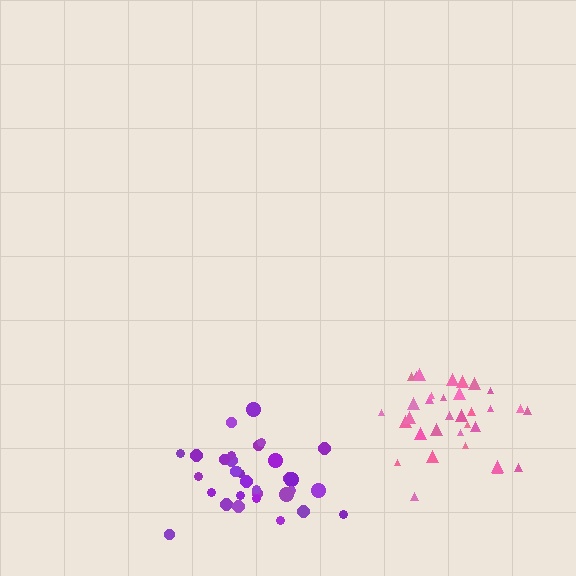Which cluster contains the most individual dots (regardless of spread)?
Pink (35).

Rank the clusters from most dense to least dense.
purple, pink.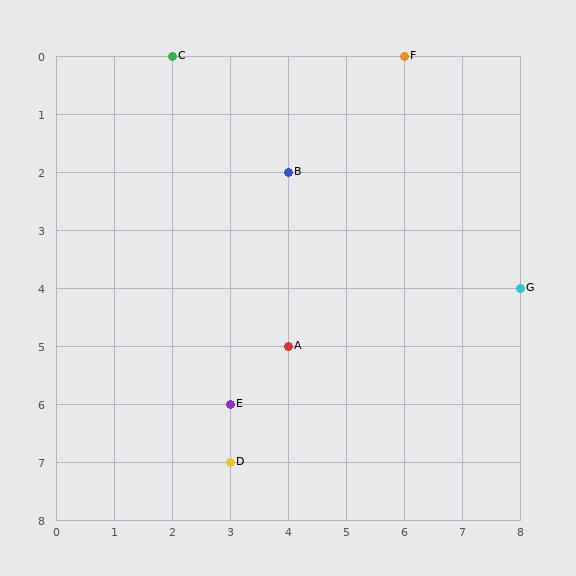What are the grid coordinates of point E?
Point E is at grid coordinates (3, 6).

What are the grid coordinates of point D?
Point D is at grid coordinates (3, 7).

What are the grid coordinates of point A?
Point A is at grid coordinates (4, 5).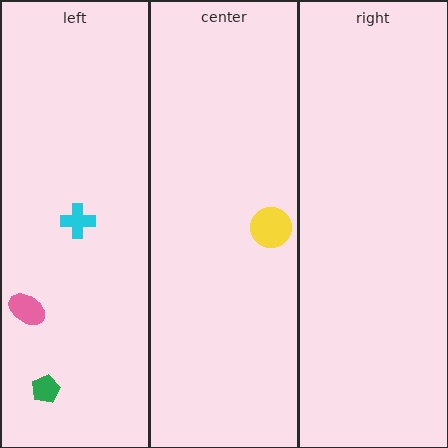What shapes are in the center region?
The yellow circle.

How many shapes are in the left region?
3.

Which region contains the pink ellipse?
The left region.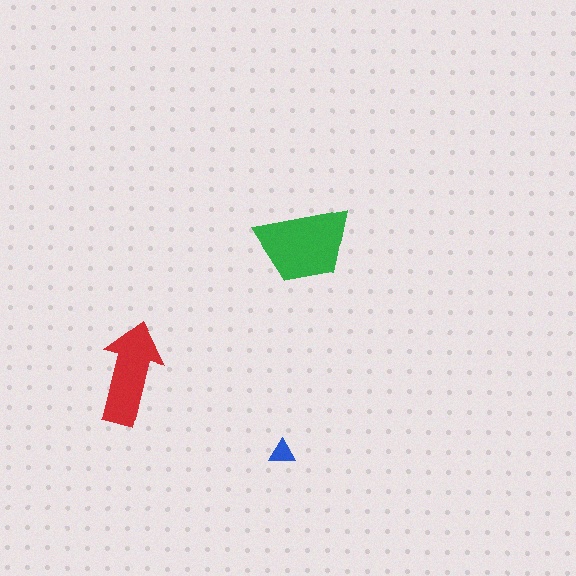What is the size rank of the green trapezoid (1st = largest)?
1st.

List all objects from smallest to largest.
The blue triangle, the red arrow, the green trapezoid.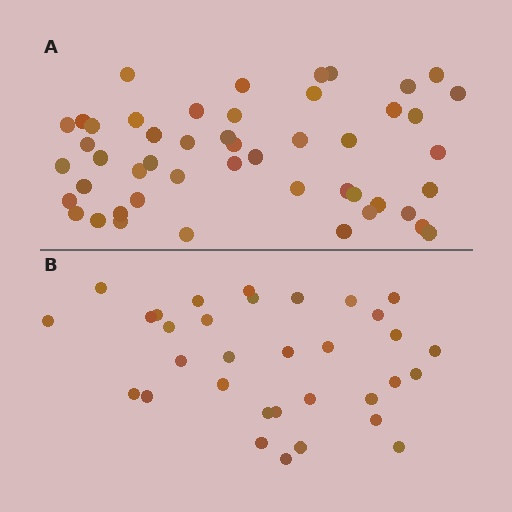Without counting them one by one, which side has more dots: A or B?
Region A (the top region) has more dots.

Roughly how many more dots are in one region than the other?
Region A has approximately 15 more dots than region B.